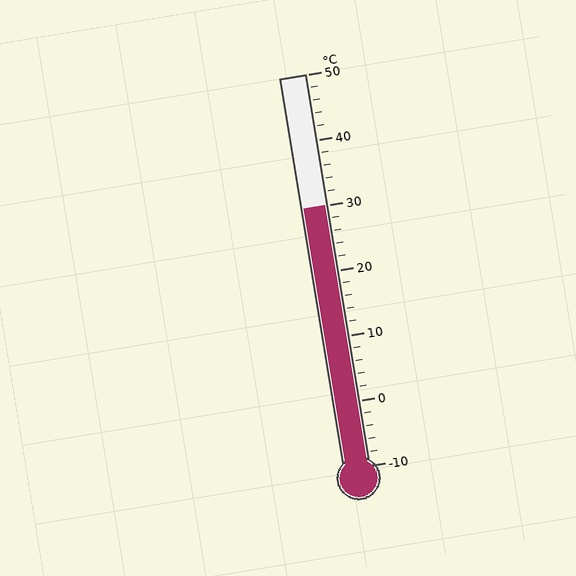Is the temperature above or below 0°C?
The temperature is above 0°C.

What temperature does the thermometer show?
The thermometer shows approximately 30°C.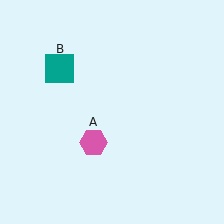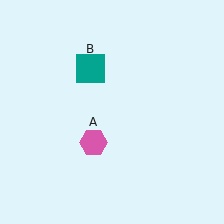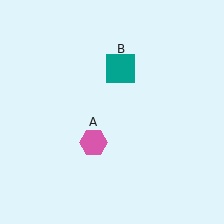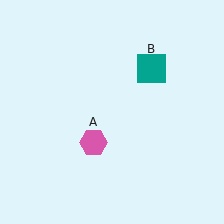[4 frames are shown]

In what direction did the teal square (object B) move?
The teal square (object B) moved right.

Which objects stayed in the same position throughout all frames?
Pink hexagon (object A) remained stationary.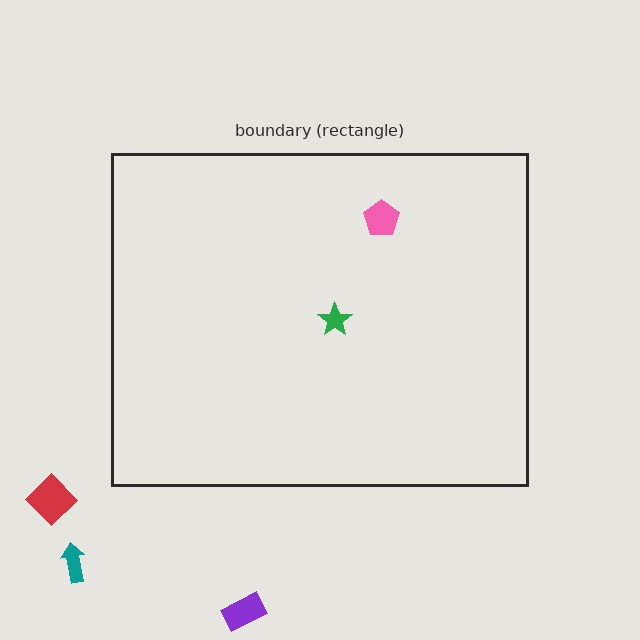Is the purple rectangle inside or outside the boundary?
Outside.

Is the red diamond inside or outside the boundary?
Outside.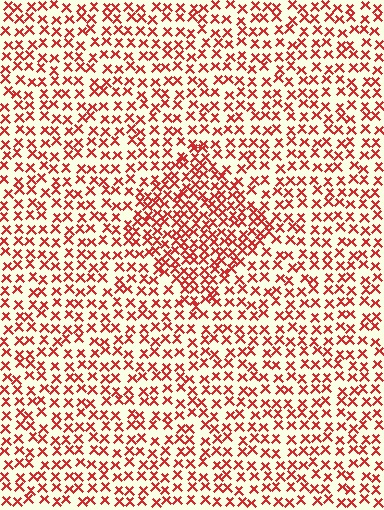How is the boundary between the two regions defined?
The boundary is defined by a change in element density (approximately 1.7x ratio). All elements are the same color, size, and shape.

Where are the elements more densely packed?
The elements are more densely packed inside the diamond boundary.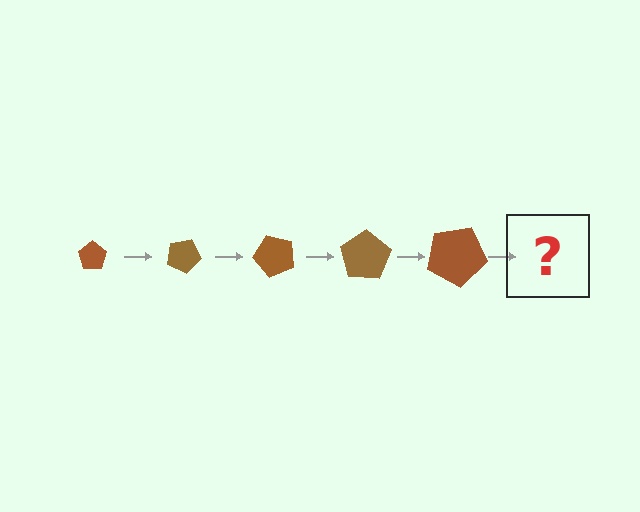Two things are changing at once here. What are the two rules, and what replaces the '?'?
The two rules are that the pentagon grows larger each step and it rotates 25 degrees each step. The '?' should be a pentagon, larger than the previous one and rotated 125 degrees from the start.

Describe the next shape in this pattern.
It should be a pentagon, larger than the previous one and rotated 125 degrees from the start.